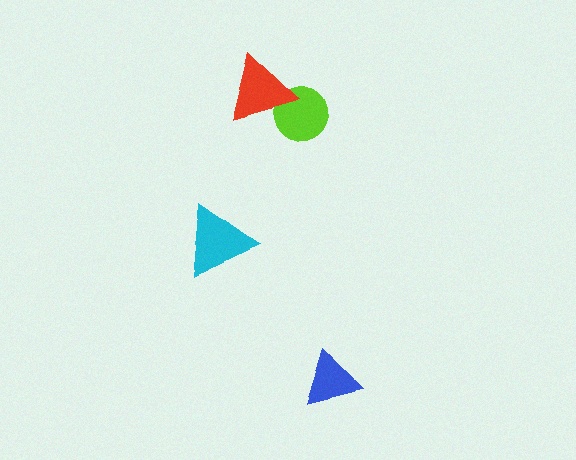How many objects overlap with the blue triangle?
0 objects overlap with the blue triangle.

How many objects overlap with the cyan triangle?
0 objects overlap with the cyan triangle.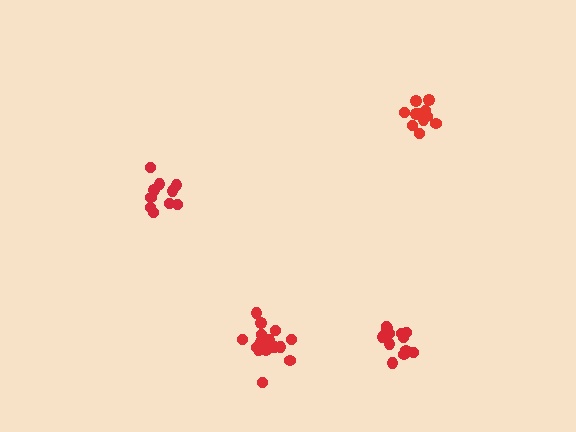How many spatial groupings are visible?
There are 4 spatial groupings.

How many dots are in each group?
Group 1: 13 dots, Group 2: 10 dots, Group 3: 12 dots, Group 4: 16 dots (51 total).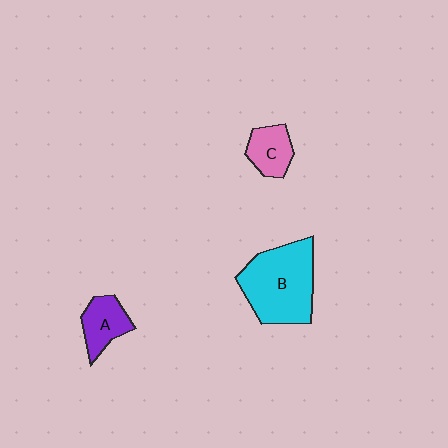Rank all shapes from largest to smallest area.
From largest to smallest: B (cyan), A (purple), C (pink).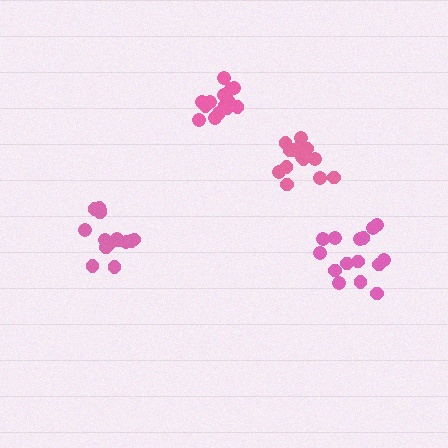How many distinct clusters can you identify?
There are 4 distinct clusters.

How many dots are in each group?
Group 1: 15 dots, Group 2: 15 dots, Group 3: 15 dots, Group 4: 15 dots (60 total).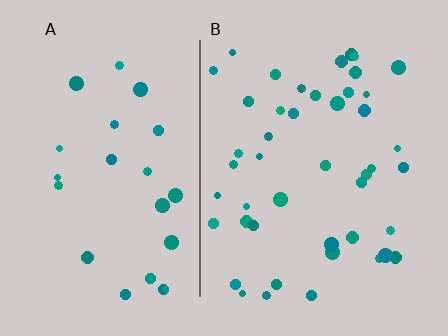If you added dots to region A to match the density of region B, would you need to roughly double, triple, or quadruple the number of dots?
Approximately double.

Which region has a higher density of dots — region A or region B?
B (the right).